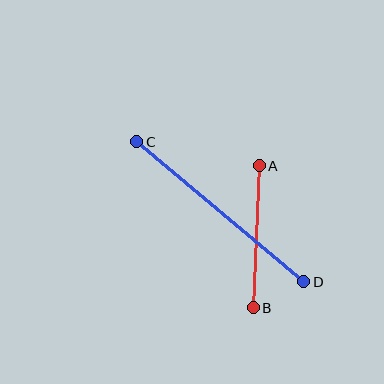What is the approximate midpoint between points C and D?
The midpoint is at approximately (220, 212) pixels.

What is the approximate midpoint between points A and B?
The midpoint is at approximately (256, 237) pixels.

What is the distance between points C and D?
The distance is approximately 218 pixels.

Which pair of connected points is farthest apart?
Points C and D are farthest apart.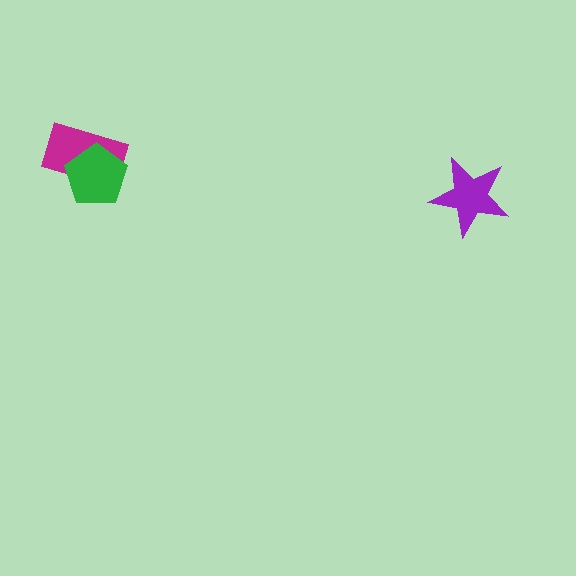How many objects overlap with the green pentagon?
1 object overlaps with the green pentagon.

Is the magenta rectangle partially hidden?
Yes, it is partially covered by another shape.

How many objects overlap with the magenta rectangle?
1 object overlaps with the magenta rectangle.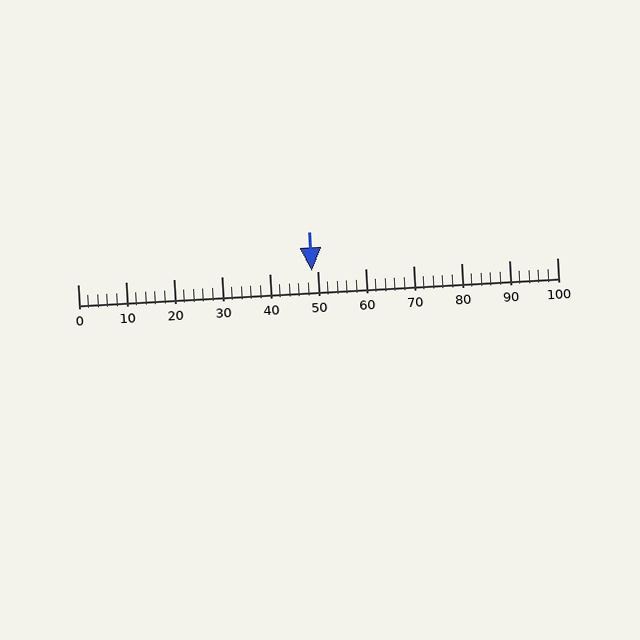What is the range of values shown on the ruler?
The ruler shows values from 0 to 100.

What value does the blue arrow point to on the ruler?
The blue arrow points to approximately 49.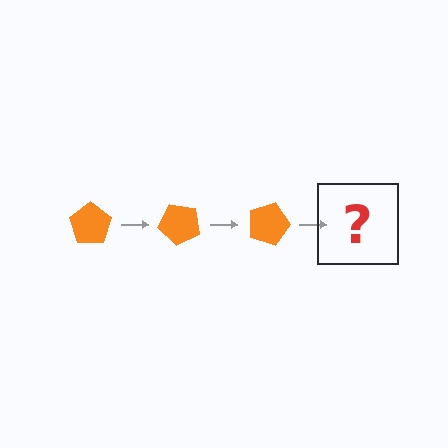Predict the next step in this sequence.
The next step is an orange pentagon rotated 135 degrees.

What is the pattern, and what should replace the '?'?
The pattern is that the pentagon rotates 45 degrees each step. The '?' should be an orange pentagon rotated 135 degrees.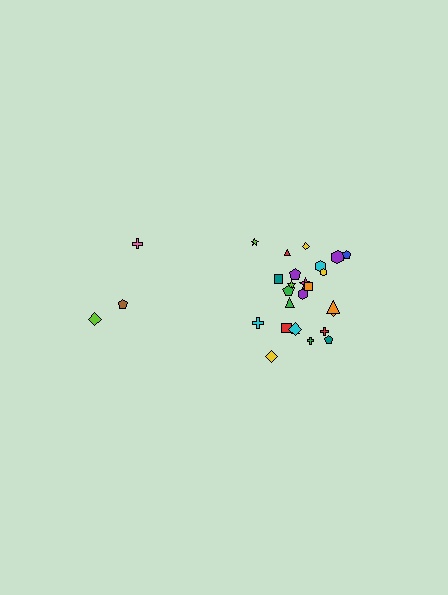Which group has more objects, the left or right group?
The right group.